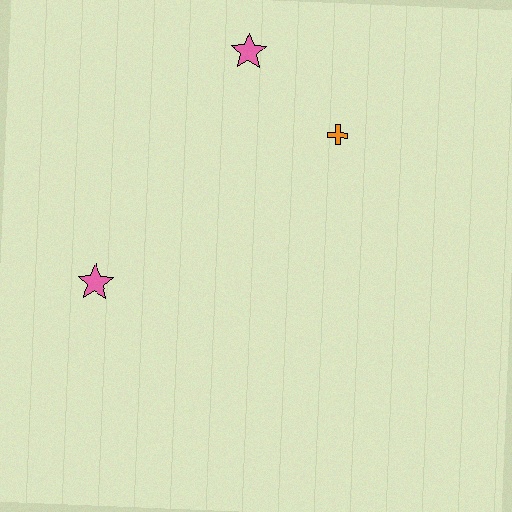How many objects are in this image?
There are 3 objects.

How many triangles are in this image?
There are no triangles.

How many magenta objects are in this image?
There are no magenta objects.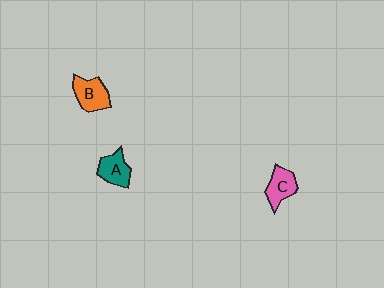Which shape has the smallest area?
Shape A (teal).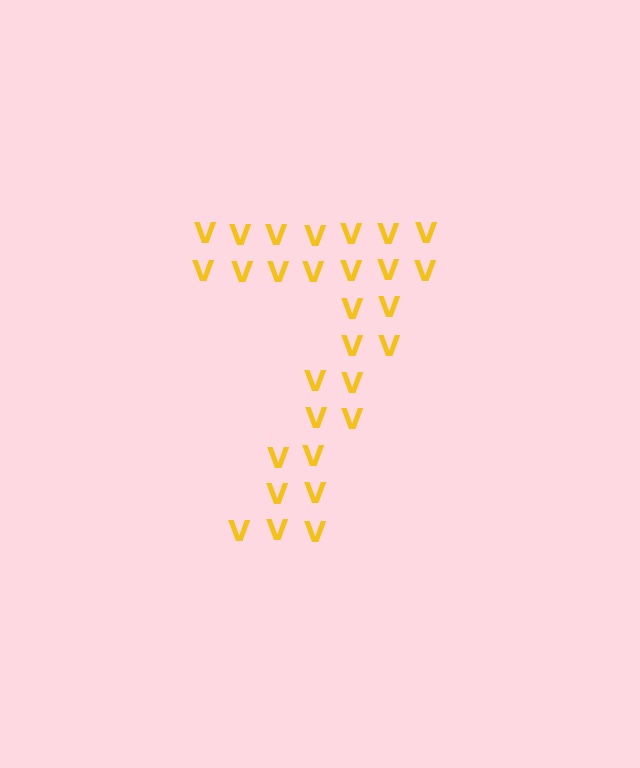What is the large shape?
The large shape is the digit 7.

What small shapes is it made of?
It is made of small letter V's.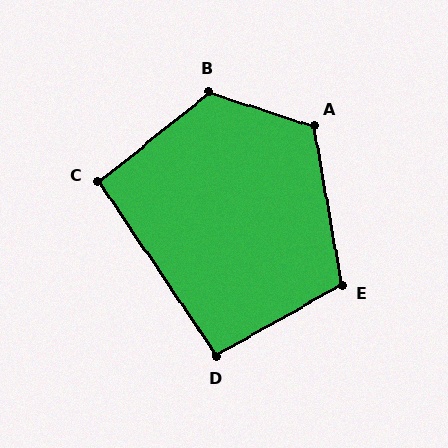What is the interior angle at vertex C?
Approximately 95 degrees (approximately right).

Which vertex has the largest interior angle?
B, at approximately 123 degrees.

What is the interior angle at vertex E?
Approximately 110 degrees (obtuse).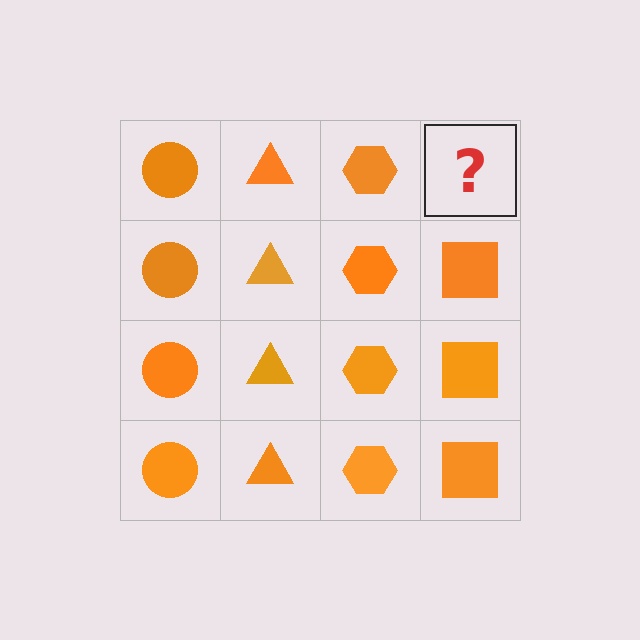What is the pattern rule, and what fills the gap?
The rule is that each column has a consistent shape. The gap should be filled with an orange square.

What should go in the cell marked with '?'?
The missing cell should contain an orange square.